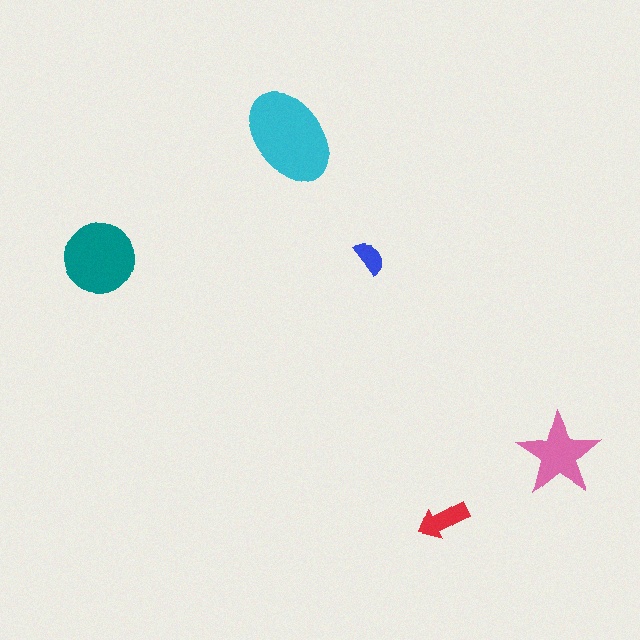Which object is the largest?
The cyan ellipse.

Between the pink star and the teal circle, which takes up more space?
The teal circle.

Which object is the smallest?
The blue semicircle.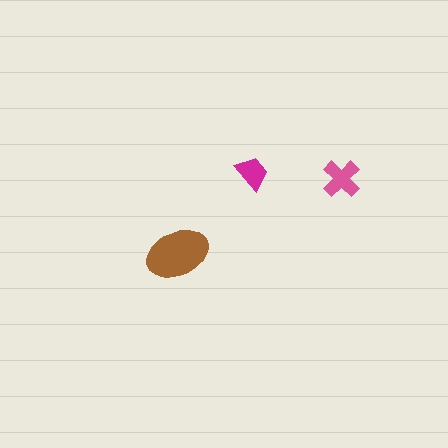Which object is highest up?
The magenta trapezoid is topmost.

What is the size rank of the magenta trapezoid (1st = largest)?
3rd.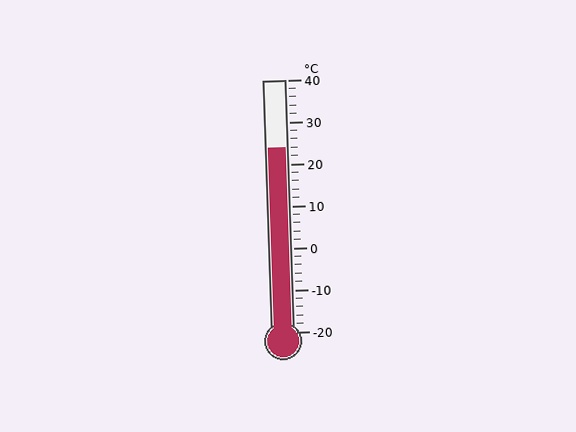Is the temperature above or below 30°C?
The temperature is below 30°C.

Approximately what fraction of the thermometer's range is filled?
The thermometer is filled to approximately 75% of its range.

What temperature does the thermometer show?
The thermometer shows approximately 24°C.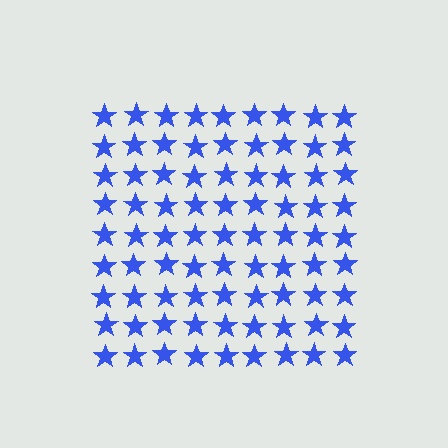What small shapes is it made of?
It is made of small stars.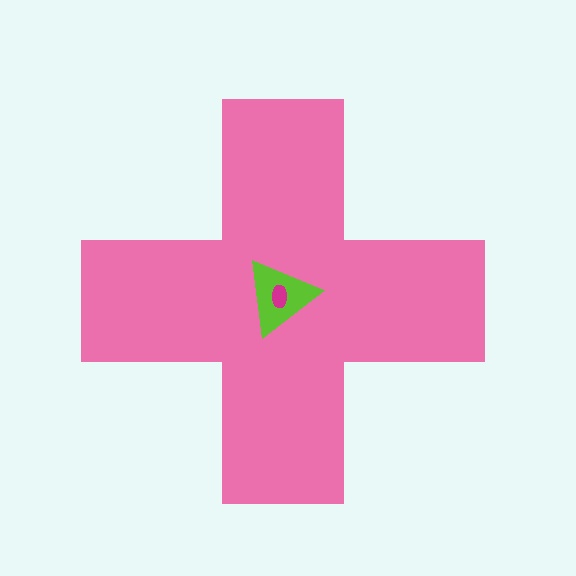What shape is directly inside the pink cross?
The lime triangle.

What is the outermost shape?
The pink cross.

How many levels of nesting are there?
3.